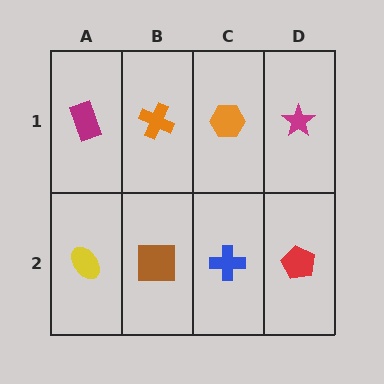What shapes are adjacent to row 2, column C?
An orange hexagon (row 1, column C), a brown square (row 2, column B), a red pentagon (row 2, column D).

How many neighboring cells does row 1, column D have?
2.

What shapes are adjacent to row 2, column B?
An orange cross (row 1, column B), a yellow ellipse (row 2, column A), a blue cross (row 2, column C).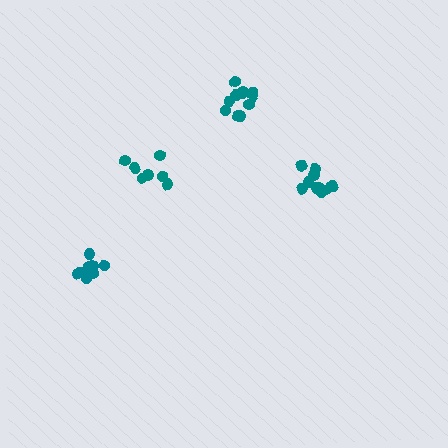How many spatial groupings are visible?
There are 4 spatial groupings.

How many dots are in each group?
Group 1: 12 dots, Group 2: 7 dots, Group 3: 11 dots, Group 4: 8 dots (38 total).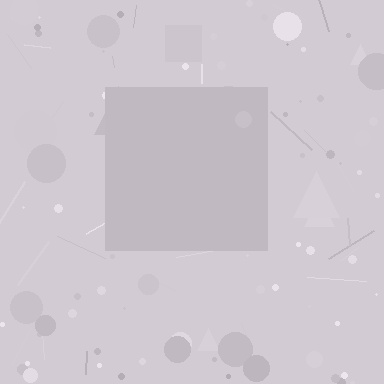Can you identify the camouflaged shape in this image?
The camouflaged shape is a square.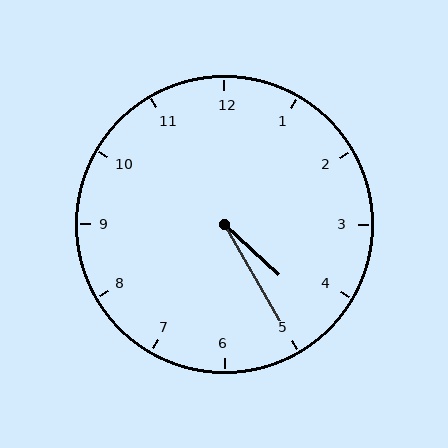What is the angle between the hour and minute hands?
Approximately 18 degrees.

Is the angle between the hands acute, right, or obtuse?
It is acute.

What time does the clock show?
4:25.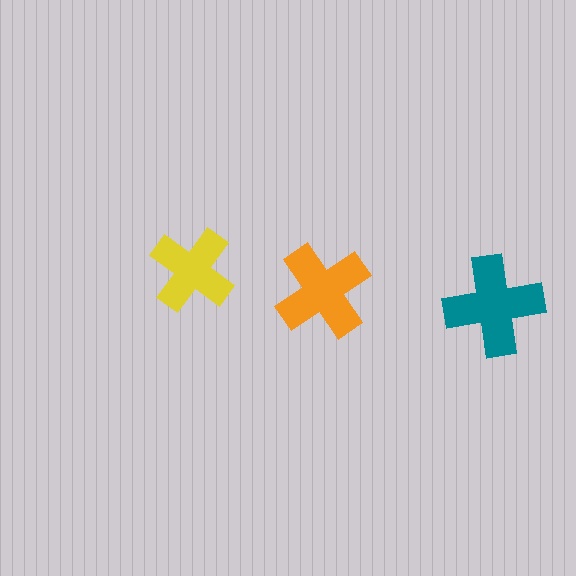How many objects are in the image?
There are 3 objects in the image.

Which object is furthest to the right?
The teal cross is rightmost.